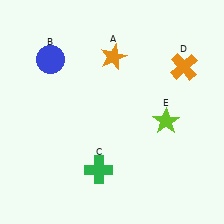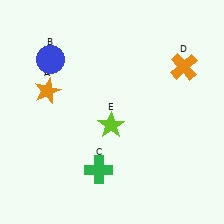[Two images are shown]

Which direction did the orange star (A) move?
The orange star (A) moved left.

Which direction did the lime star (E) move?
The lime star (E) moved left.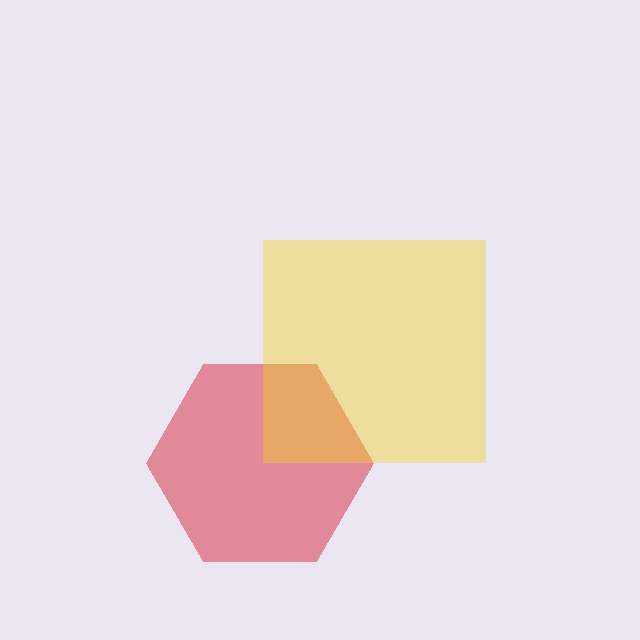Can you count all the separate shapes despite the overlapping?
Yes, there are 2 separate shapes.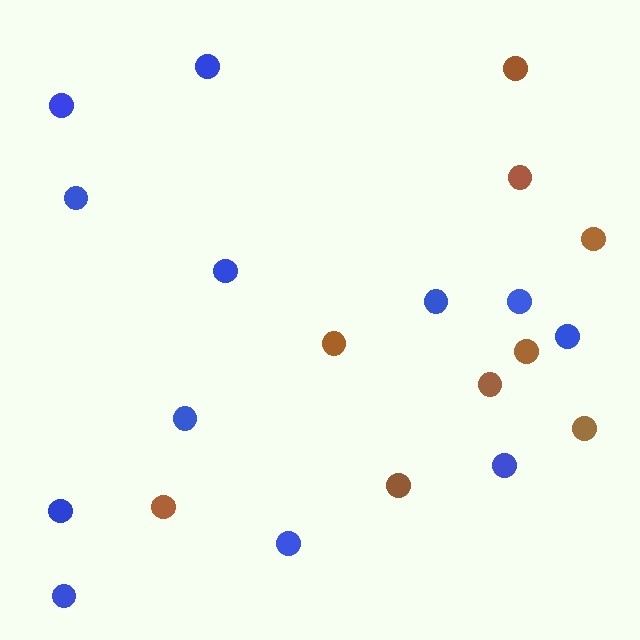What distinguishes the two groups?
There are 2 groups: one group of brown circles (9) and one group of blue circles (12).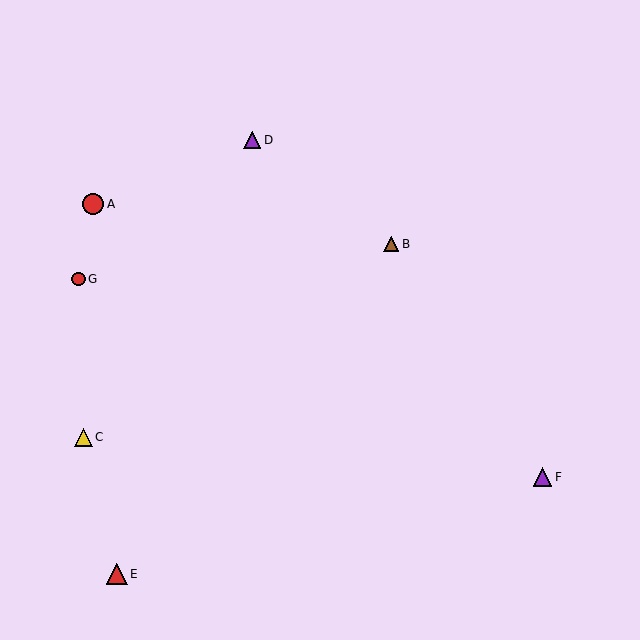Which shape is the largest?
The red circle (labeled A) is the largest.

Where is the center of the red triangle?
The center of the red triangle is at (117, 574).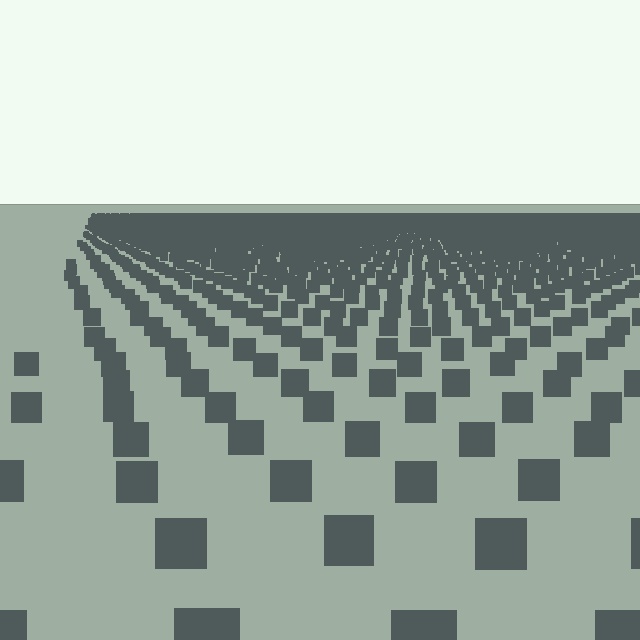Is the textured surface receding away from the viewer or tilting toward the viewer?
The surface is receding away from the viewer. Texture elements get smaller and denser toward the top.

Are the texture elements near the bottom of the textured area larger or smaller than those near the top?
Larger. Near the bottom, elements are closer to the viewer and appear at a bigger on-screen size.